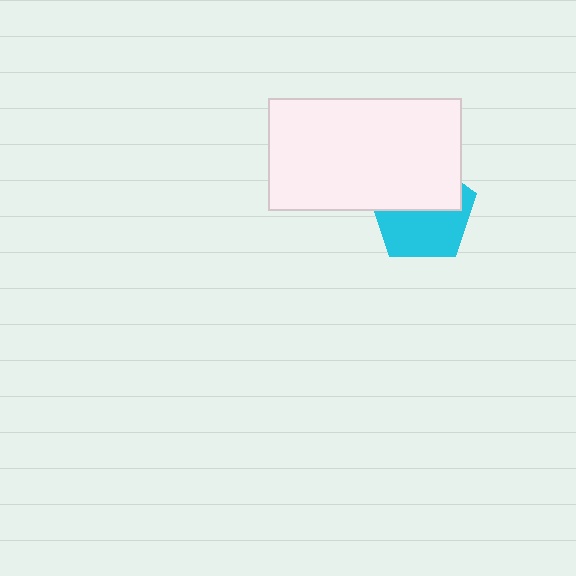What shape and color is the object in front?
The object in front is a white rectangle.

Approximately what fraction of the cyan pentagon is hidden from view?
Roughly 47% of the cyan pentagon is hidden behind the white rectangle.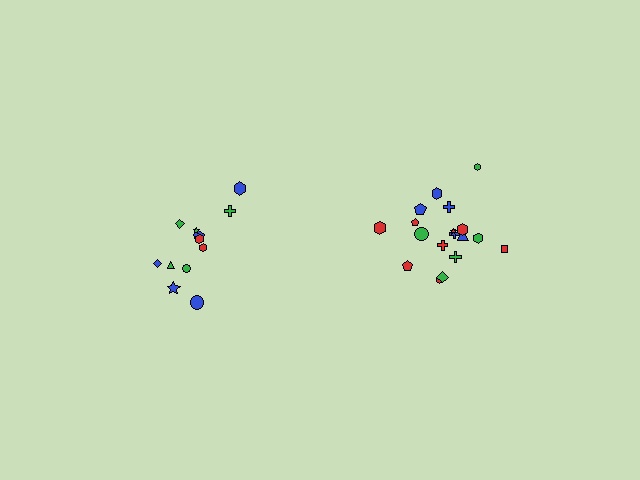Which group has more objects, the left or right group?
The right group.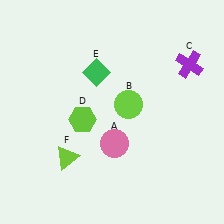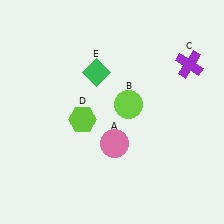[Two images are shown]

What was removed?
The lime triangle (F) was removed in Image 2.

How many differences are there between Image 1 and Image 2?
There is 1 difference between the two images.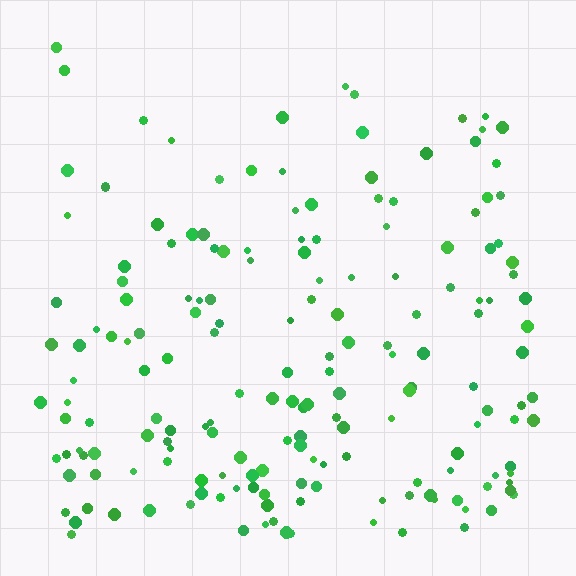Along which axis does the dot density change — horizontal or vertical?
Vertical.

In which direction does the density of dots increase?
From top to bottom, with the bottom side densest.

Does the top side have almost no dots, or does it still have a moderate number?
Still a moderate number, just noticeably fewer than the bottom.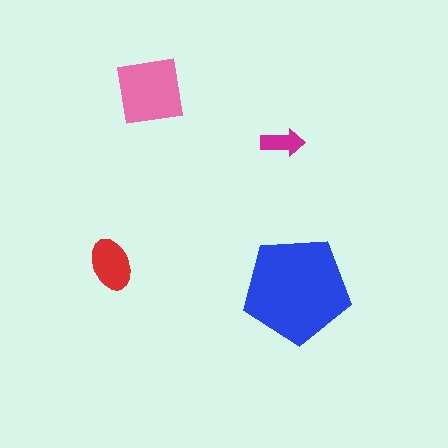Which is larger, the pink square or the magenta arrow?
The pink square.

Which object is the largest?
The blue pentagon.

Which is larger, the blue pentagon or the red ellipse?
The blue pentagon.